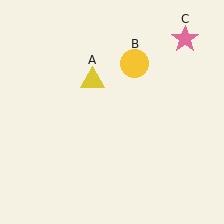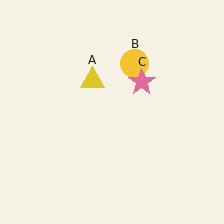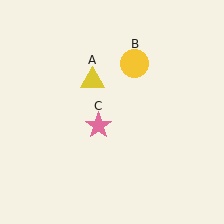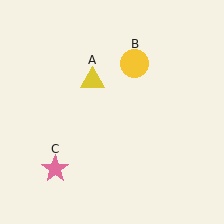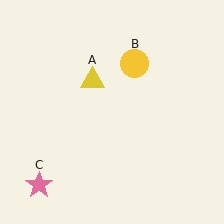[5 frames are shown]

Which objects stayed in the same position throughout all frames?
Yellow triangle (object A) and yellow circle (object B) remained stationary.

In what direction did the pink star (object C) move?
The pink star (object C) moved down and to the left.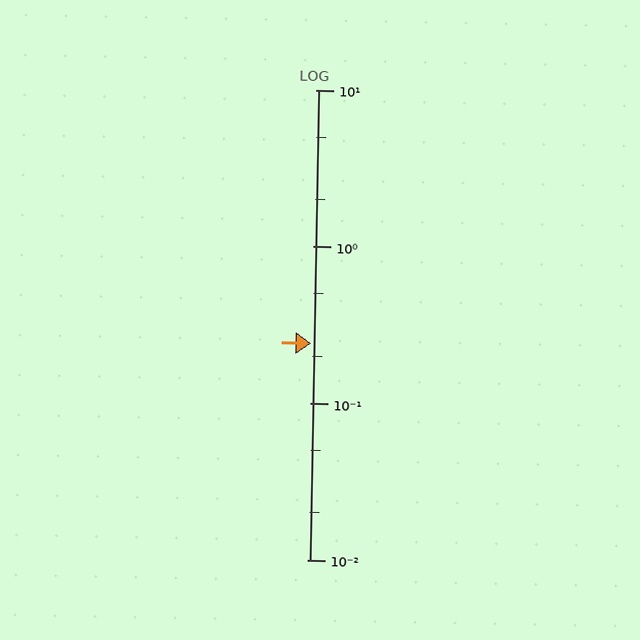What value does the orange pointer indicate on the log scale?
The pointer indicates approximately 0.24.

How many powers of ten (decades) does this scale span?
The scale spans 3 decades, from 0.01 to 10.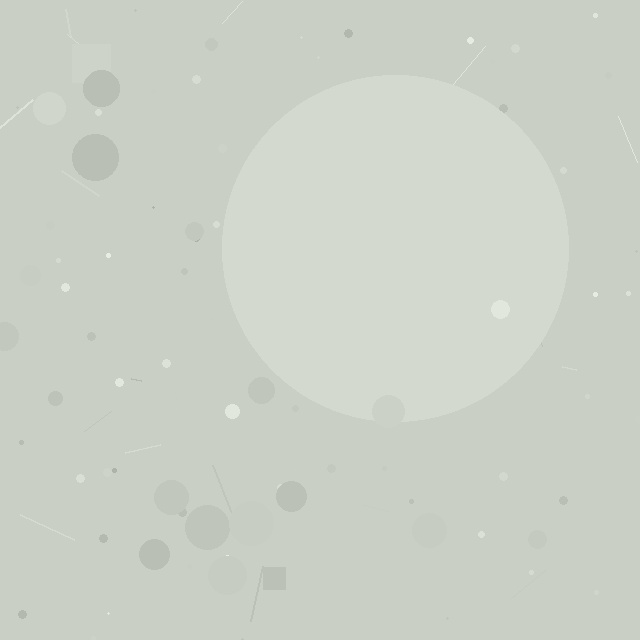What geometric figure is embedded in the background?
A circle is embedded in the background.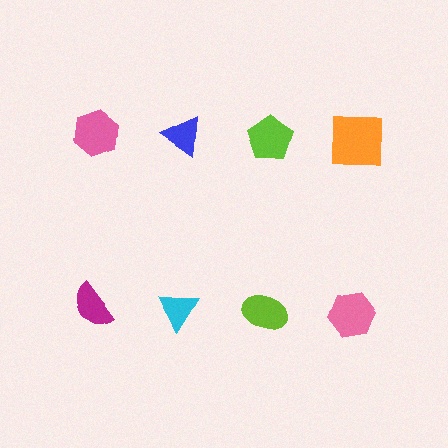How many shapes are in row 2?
4 shapes.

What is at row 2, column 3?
A lime ellipse.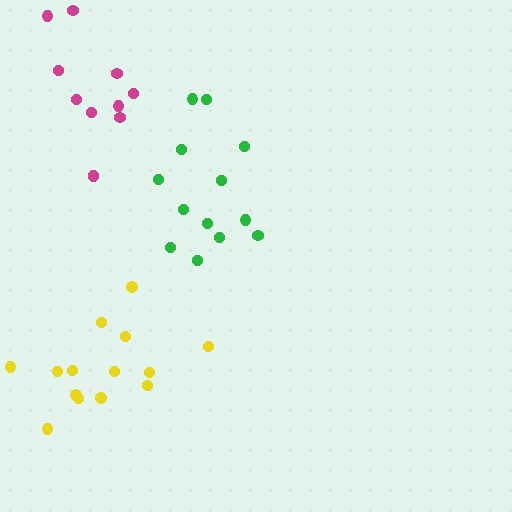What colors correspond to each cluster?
The clusters are colored: magenta, green, yellow.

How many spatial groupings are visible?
There are 3 spatial groupings.